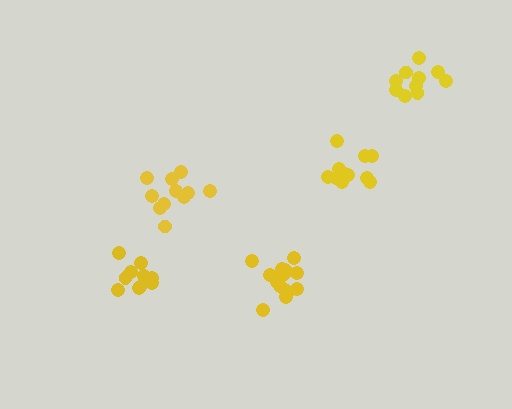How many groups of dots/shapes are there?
There are 5 groups.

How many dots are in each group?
Group 1: 10 dots, Group 2: 15 dots, Group 3: 12 dots, Group 4: 11 dots, Group 5: 10 dots (58 total).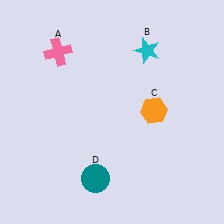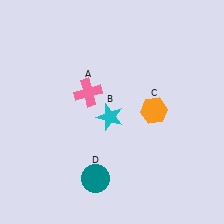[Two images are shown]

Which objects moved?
The objects that moved are: the pink cross (A), the cyan star (B).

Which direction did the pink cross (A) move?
The pink cross (A) moved down.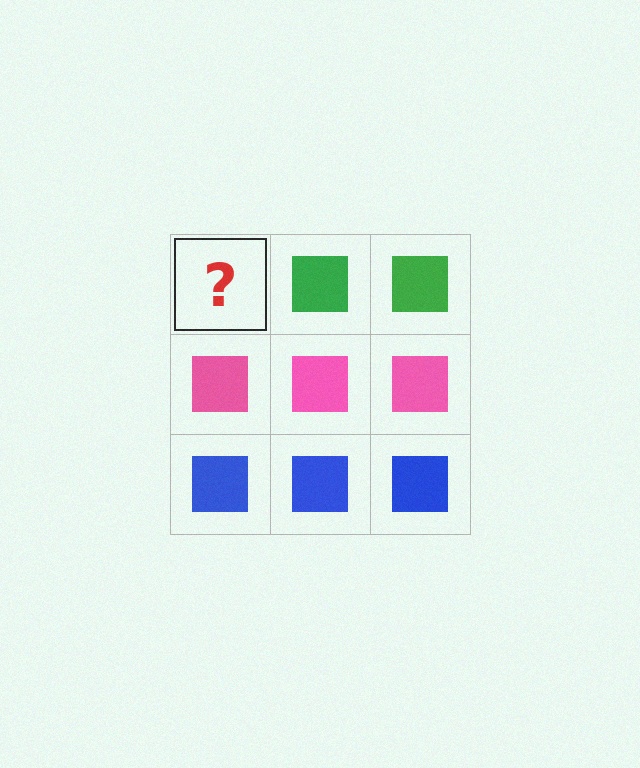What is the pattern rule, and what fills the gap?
The rule is that each row has a consistent color. The gap should be filled with a green square.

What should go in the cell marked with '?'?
The missing cell should contain a green square.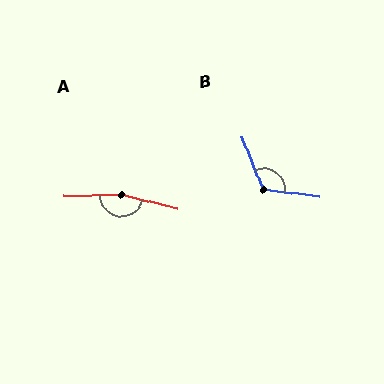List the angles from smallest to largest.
B (119°), A (166°).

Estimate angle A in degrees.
Approximately 166 degrees.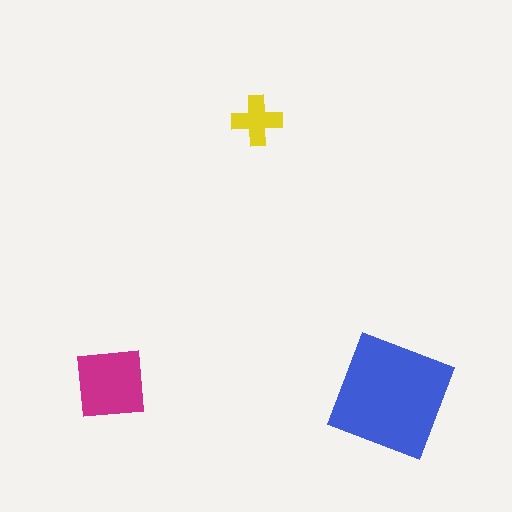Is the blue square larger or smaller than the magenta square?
Larger.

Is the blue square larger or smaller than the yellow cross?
Larger.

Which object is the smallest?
The yellow cross.